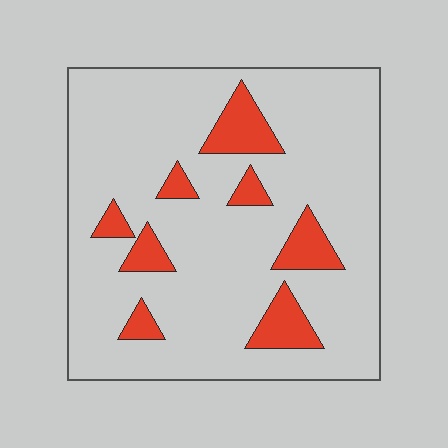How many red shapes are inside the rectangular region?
8.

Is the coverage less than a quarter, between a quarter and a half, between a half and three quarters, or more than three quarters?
Less than a quarter.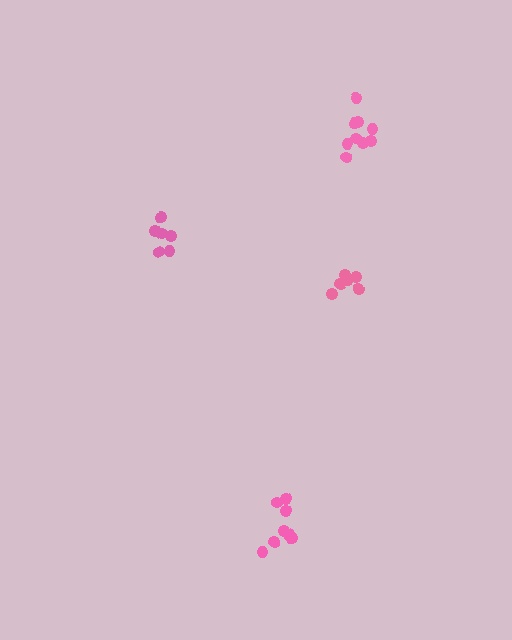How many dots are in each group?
Group 1: 8 dots, Group 2: 6 dots, Group 3: 9 dots, Group 4: 6 dots (29 total).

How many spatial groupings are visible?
There are 4 spatial groupings.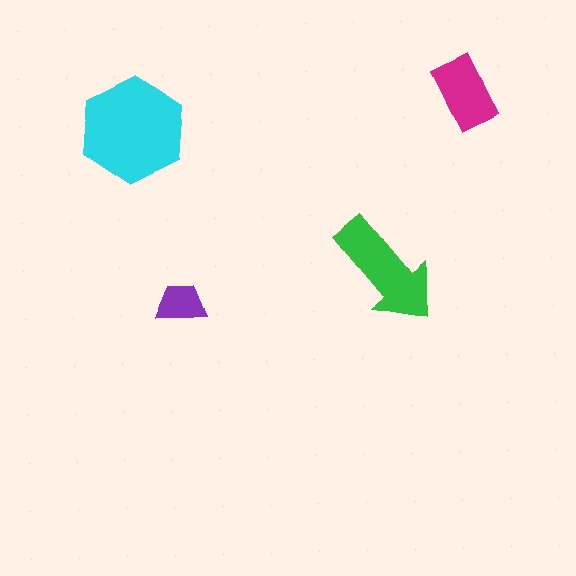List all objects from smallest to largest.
The purple trapezoid, the magenta rectangle, the green arrow, the cyan hexagon.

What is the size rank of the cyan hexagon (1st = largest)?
1st.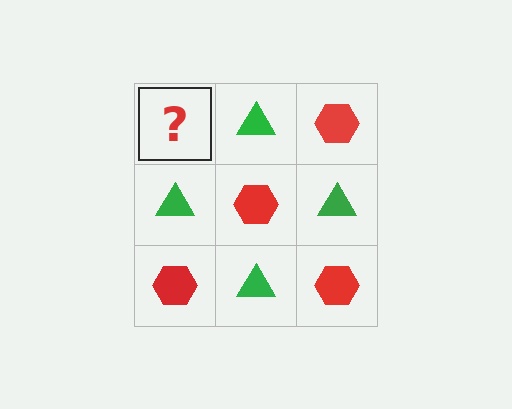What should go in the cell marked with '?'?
The missing cell should contain a red hexagon.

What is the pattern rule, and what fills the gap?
The rule is that it alternates red hexagon and green triangle in a checkerboard pattern. The gap should be filled with a red hexagon.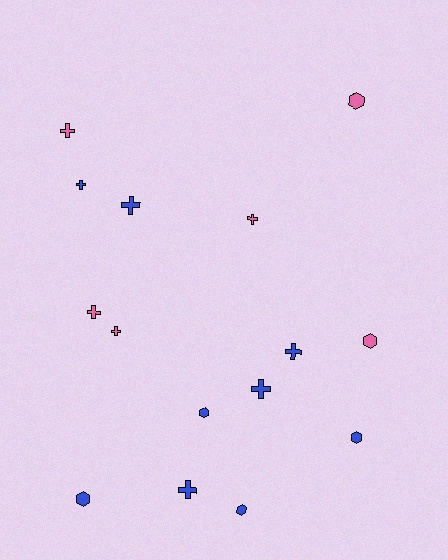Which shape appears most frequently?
Cross, with 9 objects.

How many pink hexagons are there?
There are 2 pink hexagons.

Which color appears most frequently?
Blue, with 9 objects.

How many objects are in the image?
There are 15 objects.